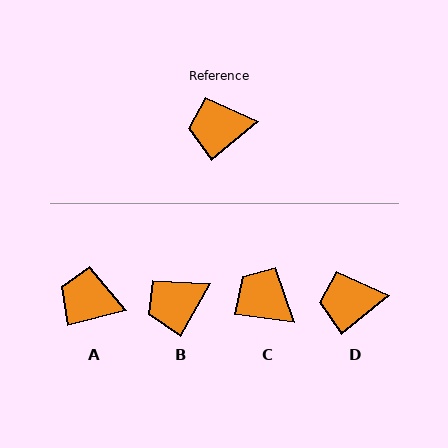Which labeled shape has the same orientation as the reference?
D.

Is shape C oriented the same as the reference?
No, it is off by about 46 degrees.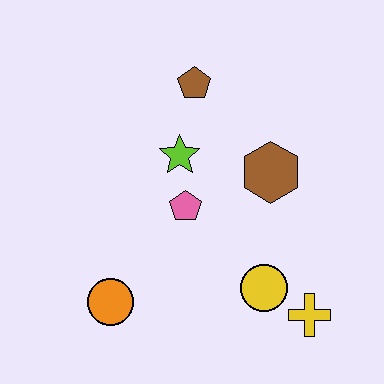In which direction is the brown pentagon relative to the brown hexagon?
The brown pentagon is above the brown hexagon.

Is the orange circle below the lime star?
Yes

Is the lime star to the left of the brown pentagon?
Yes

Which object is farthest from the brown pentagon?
The yellow cross is farthest from the brown pentagon.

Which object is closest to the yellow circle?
The yellow cross is closest to the yellow circle.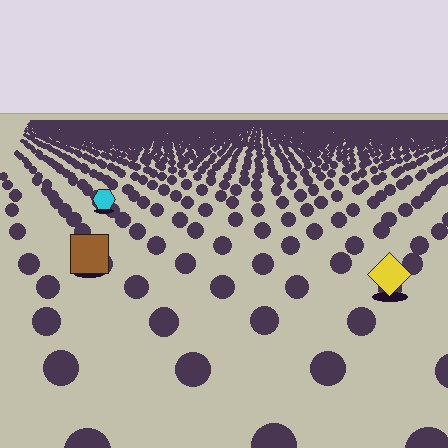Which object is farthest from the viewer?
The cyan hexagon is farthest from the viewer. It appears smaller and the ground texture around it is denser.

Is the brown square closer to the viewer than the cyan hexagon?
Yes. The brown square is closer — you can tell from the texture gradient: the ground texture is coarser near it.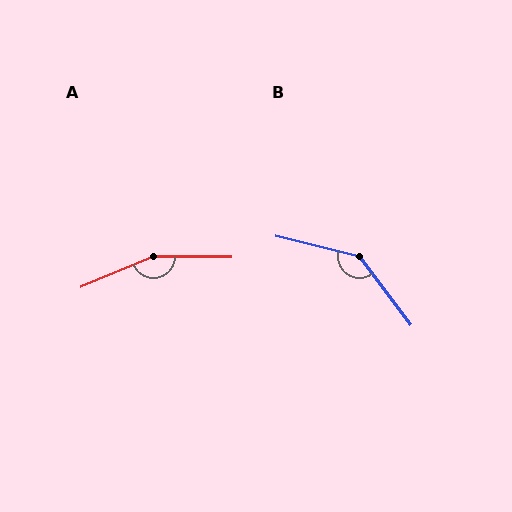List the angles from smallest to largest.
B (141°), A (156°).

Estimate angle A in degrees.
Approximately 156 degrees.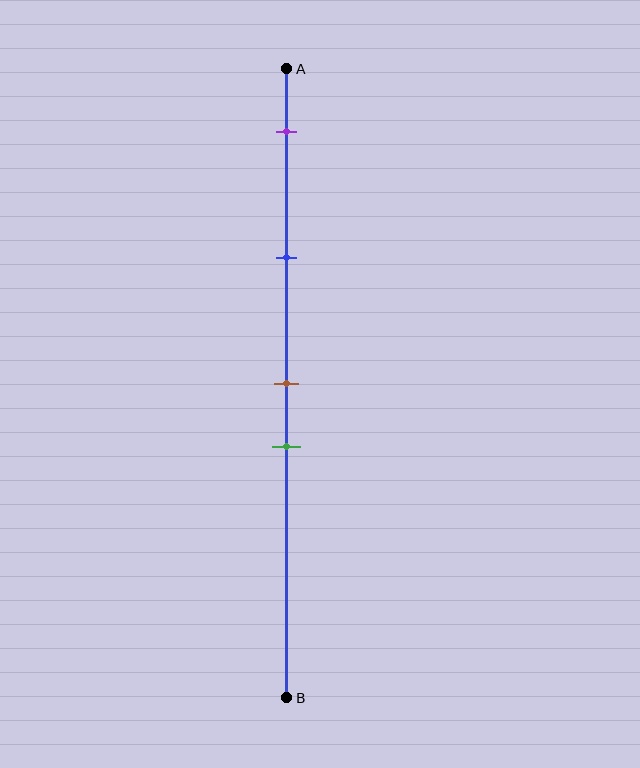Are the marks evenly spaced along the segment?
No, the marks are not evenly spaced.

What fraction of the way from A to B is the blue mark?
The blue mark is approximately 30% (0.3) of the way from A to B.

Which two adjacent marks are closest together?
The brown and green marks are the closest adjacent pair.